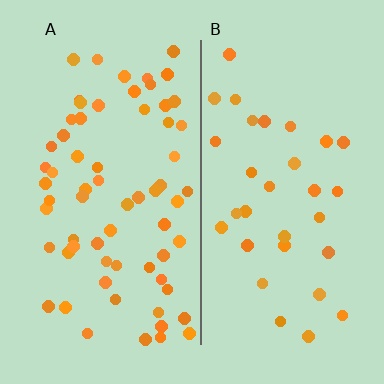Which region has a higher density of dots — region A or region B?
A (the left).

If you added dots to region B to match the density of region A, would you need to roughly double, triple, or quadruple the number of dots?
Approximately double.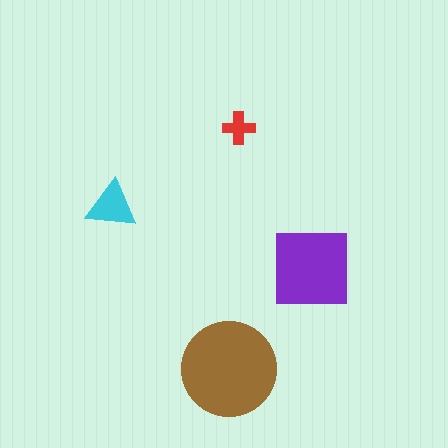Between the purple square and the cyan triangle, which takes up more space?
The purple square.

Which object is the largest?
The brown circle.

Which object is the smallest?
The red cross.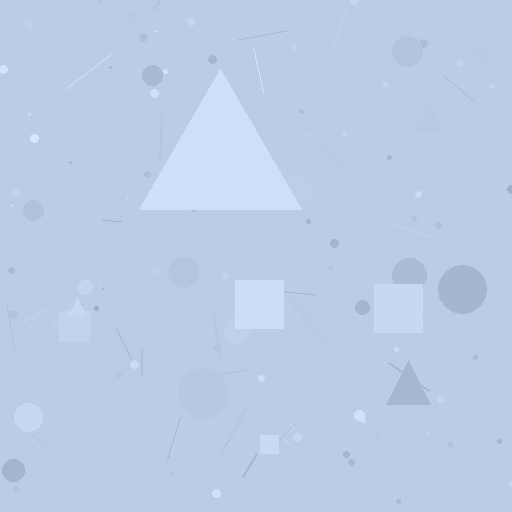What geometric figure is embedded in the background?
A triangle is embedded in the background.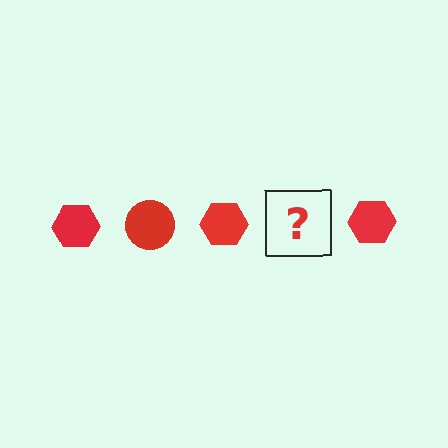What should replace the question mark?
The question mark should be replaced with a red circle.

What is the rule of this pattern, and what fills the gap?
The rule is that the pattern cycles through hexagon, circle shapes in red. The gap should be filled with a red circle.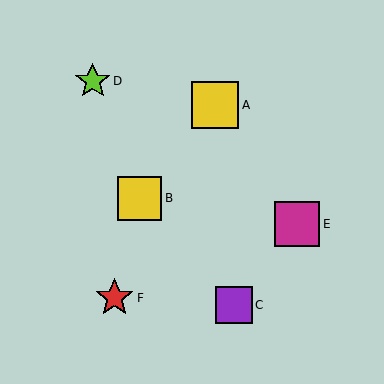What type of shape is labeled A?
Shape A is a yellow square.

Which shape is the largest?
The yellow square (labeled A) is the largest.